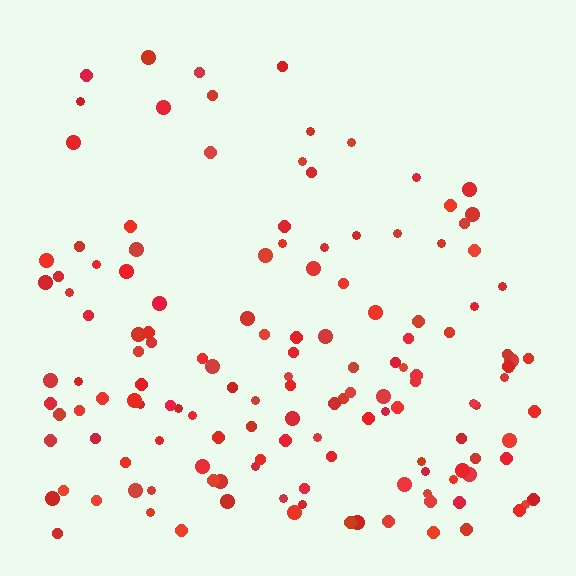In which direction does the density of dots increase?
From top to bottom, with the bottom side densest.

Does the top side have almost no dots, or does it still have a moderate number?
Still a moderate number, just noticeably fewer than the bottom.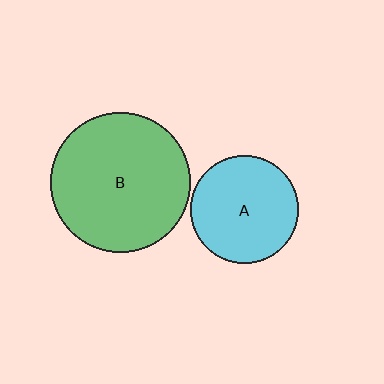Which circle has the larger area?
Circle B (green).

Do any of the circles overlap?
No, none of the circles overlap.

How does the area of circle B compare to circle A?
Approximately 1.7 times.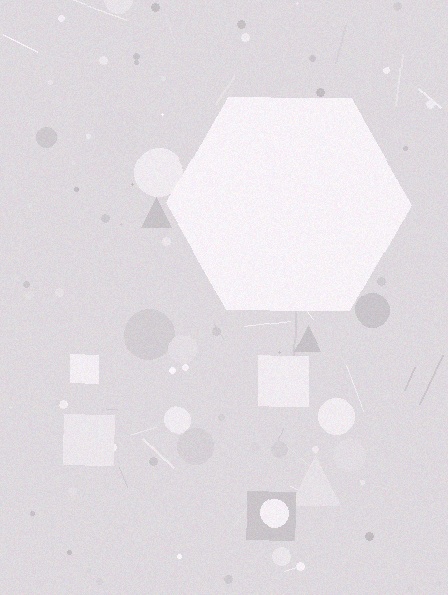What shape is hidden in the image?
A hexagon is hidden in the image.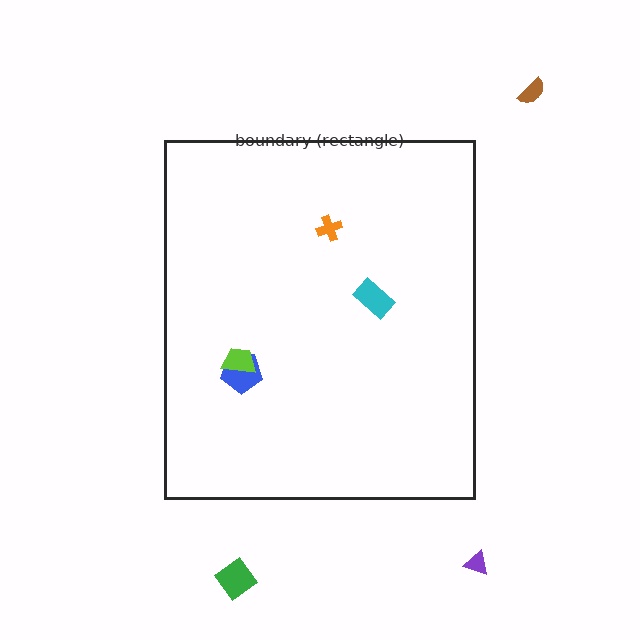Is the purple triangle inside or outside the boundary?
Outside.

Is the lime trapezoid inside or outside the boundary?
Inside.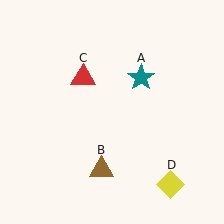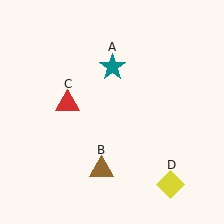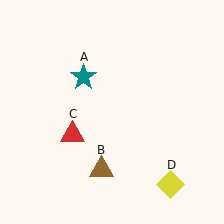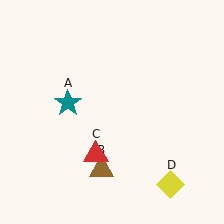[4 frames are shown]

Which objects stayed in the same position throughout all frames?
Brown triangle (object B) and yellow diamond (object D) remained stationary.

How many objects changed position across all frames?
2 objects changed position: teal star (object A), red triangle (object C).